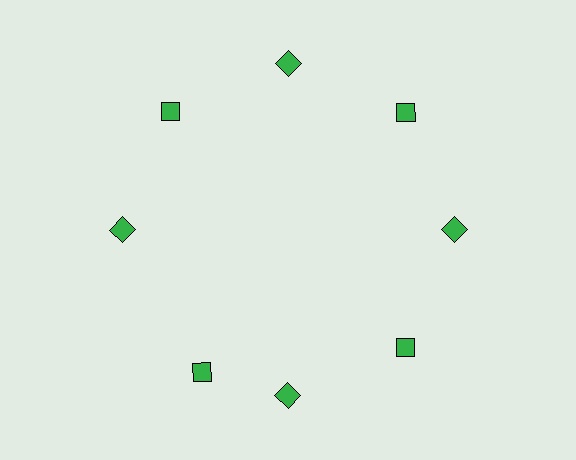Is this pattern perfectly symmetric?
No. The 8 green diamonds are arranged in a ring, but one element near the 8 o'clock position is rotated out of alignment along the ring, breaking the 8-fold rotational symmetry.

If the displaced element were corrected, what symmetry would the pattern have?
It would have 8-fold rotational symmetry — the pattern would map onto itself every 45 degrees.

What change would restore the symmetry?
The symmetry would be restored by rotating it back into even spacing with its neighbors so that all 8 diamonds sit at equal angles and equal distance from the center.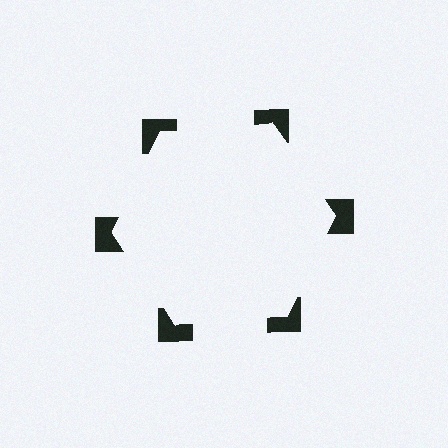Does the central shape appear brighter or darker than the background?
It typically appears slightly brighter than the background, even though no actual brightness change is drawn.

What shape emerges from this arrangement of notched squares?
An illusory hexagon — its edges are inferred from the aligned wedge cuts in the notched squares, not physically drawn.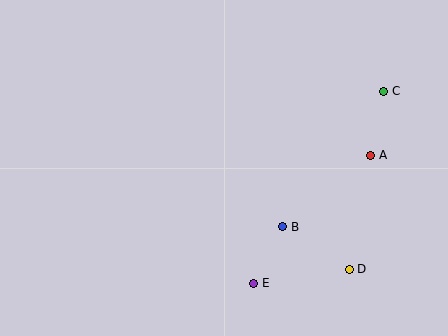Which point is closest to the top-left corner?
Point B is closest to the top-left corner.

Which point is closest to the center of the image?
Point B at (283, 227) is closest to the center.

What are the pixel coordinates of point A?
Point A is at (371, 155).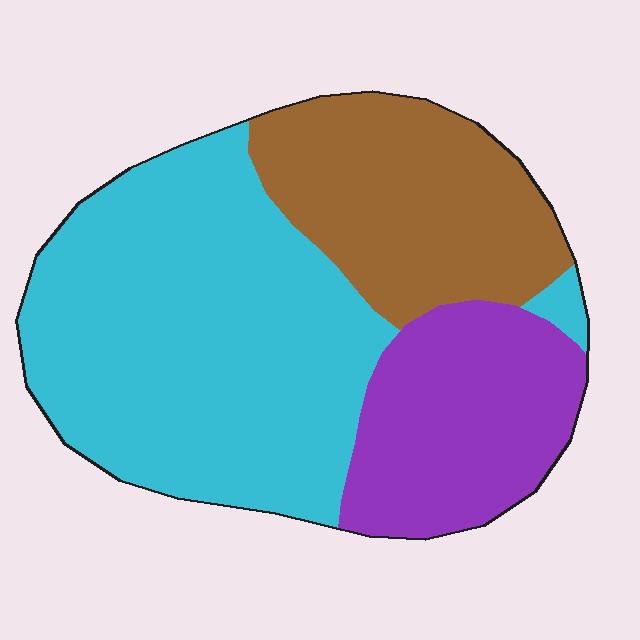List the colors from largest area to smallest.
From largest to smallest: cyan, brown, purple.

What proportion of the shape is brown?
Brown covers around 25% of the shape.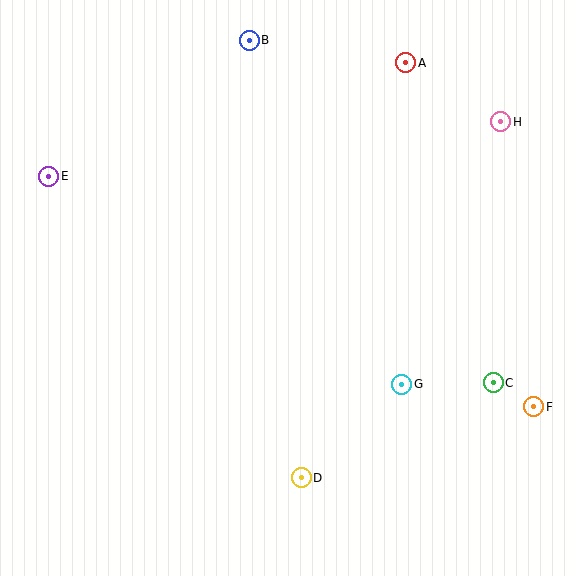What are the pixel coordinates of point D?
Point D is at (301, 478).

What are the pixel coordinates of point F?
Point F is at (534, 407).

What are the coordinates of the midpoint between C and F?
The midpoint between C and F is at (514, 395).